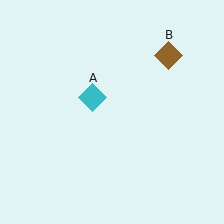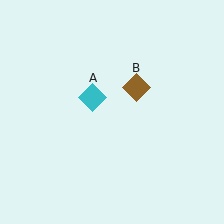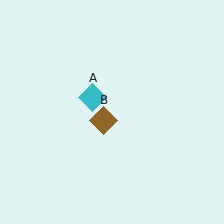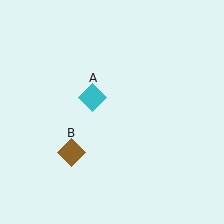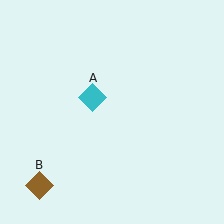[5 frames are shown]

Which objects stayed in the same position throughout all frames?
Cyan diamond (object A) remained stationary.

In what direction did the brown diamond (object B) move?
The brown diamond (object B) moved down and to the left.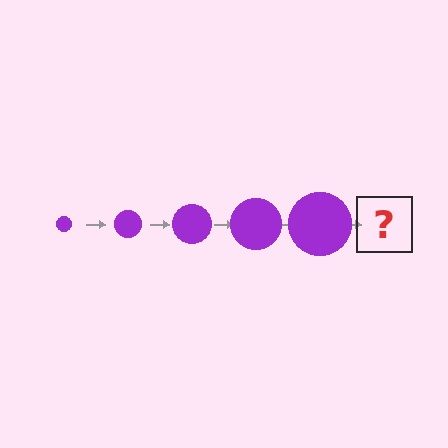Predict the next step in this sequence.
The next step is a purple circle, larger than the previous one.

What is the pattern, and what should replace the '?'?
The pattern is that the circle gets progressively larger each step. The '?' should be a purple circle, larger than the previous one.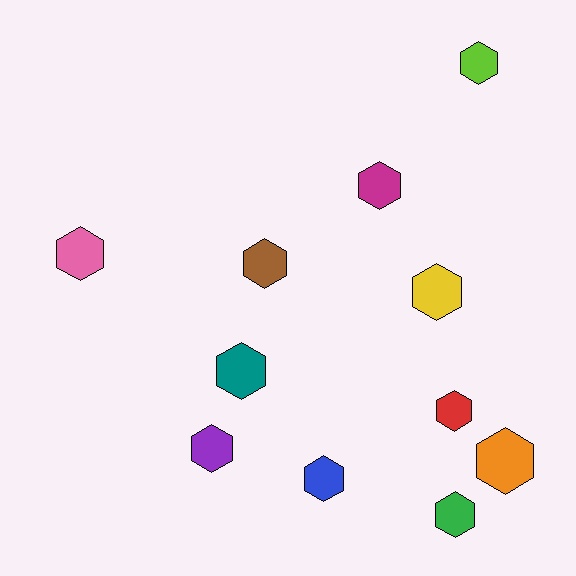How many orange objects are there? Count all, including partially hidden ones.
There is 1 orange object.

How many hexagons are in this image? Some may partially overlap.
There are 11 hexagons.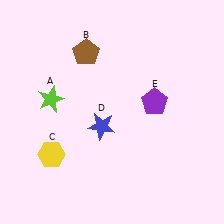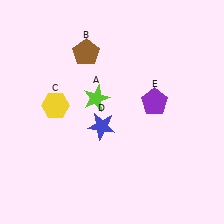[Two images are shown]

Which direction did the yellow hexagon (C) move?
The yellow hexagon (C) moved up.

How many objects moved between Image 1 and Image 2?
2 objects moved between the two images.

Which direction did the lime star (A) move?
The lime star (A) moved right.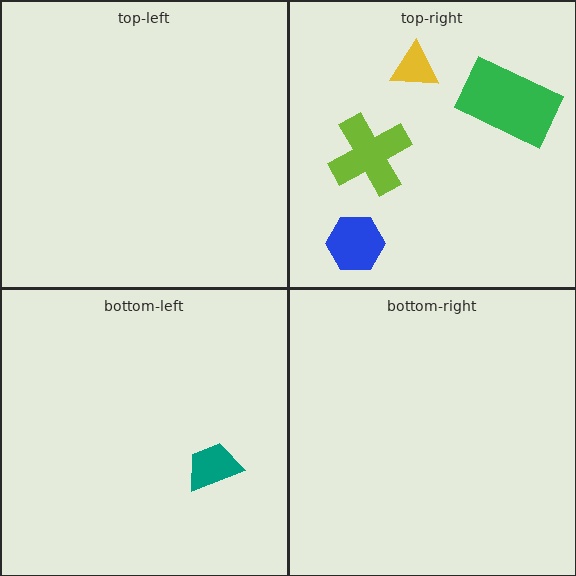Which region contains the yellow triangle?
The top-right region.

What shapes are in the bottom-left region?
The teal trapezoid.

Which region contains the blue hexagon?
The top-right region.